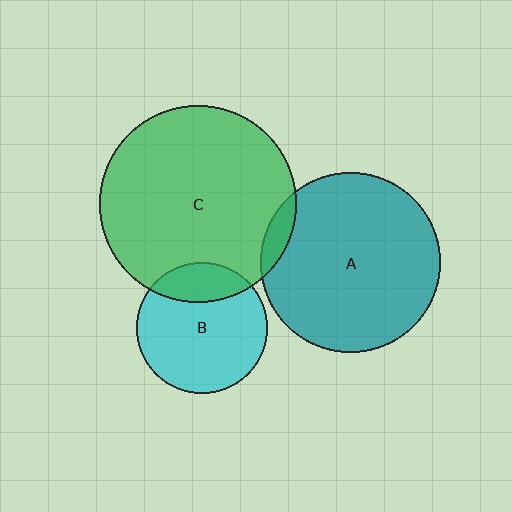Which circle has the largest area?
Circle C (green).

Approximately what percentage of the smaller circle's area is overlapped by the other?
Approximately 5%.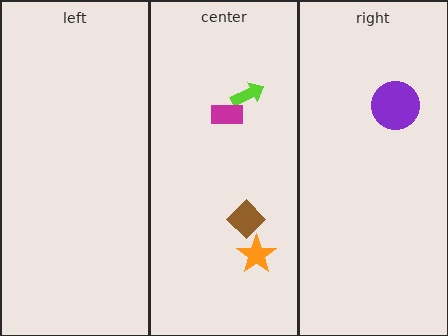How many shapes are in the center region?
4.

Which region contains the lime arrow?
The center region.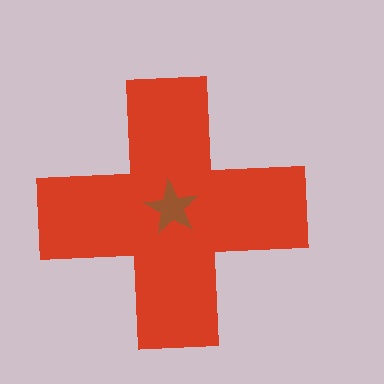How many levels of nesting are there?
2.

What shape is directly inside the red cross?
The brown star.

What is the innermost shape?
The brown star.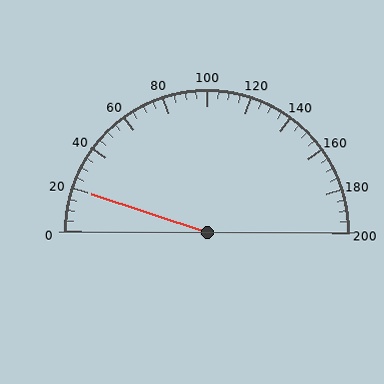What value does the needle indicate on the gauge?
The needle indicates approximately 20.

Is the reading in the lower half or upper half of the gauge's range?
The reading is in the lower half of the range (0 to 200).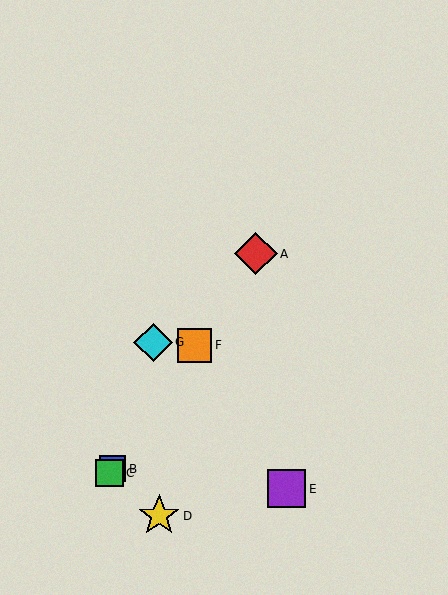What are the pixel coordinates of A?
Object A is at (256, 254).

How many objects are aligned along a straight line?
4 objects (A, B, C, F) are aligned along a straight line.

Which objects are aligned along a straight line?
Objects A, B, C, F are aligned along a straight line.